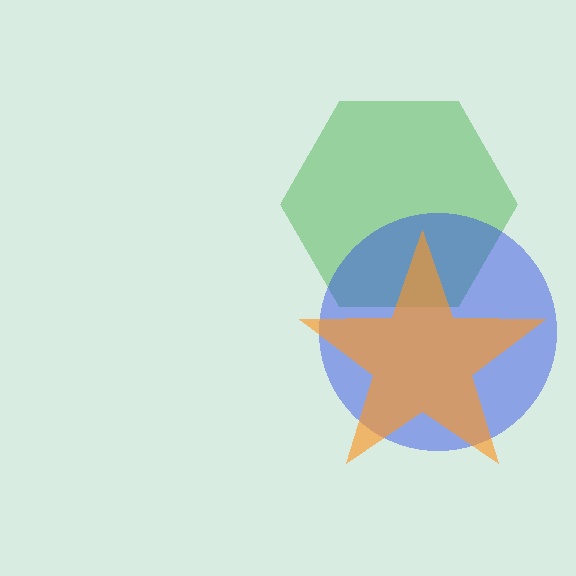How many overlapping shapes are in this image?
There are 3 overlapping shapes in the image.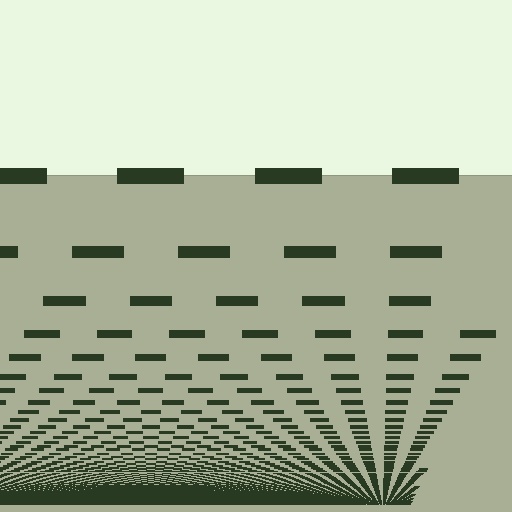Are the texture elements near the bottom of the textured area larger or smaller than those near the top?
Smaller. The gradient is inverted — elements near the bottom are smaller and denser.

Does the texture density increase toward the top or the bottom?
Density increases toward the bottom.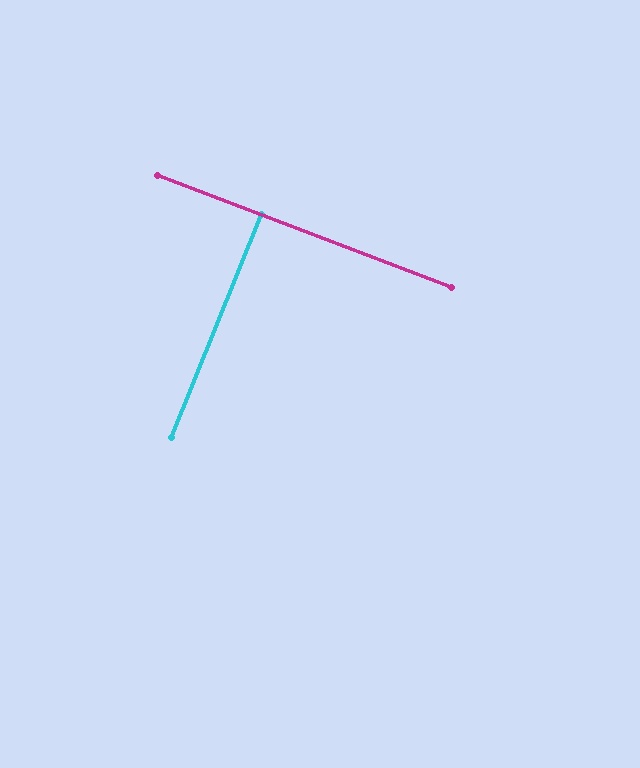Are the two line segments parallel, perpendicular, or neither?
Perpendicular — they meet at approximately 89°.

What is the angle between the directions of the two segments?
Approximately 89 degrees.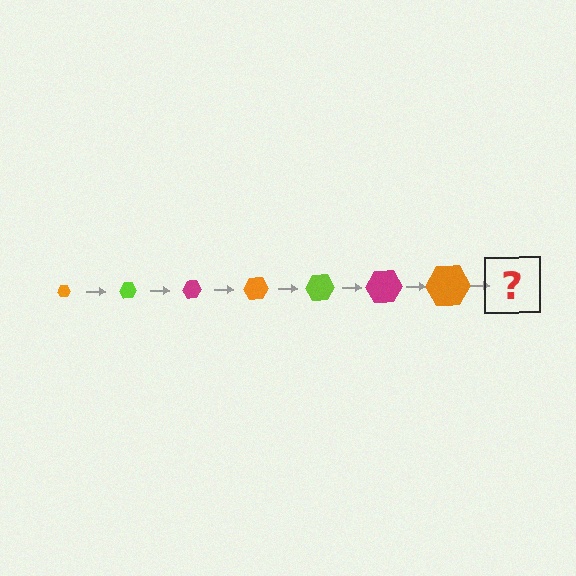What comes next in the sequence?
The next element should be a lime hexagon, larger than the previous one.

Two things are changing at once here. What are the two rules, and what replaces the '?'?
The two rules are that the hexagon grows larger each step and the color cycles through orange, lime, and magenta. The '?' should be a lime hexagon, larger than the previous one.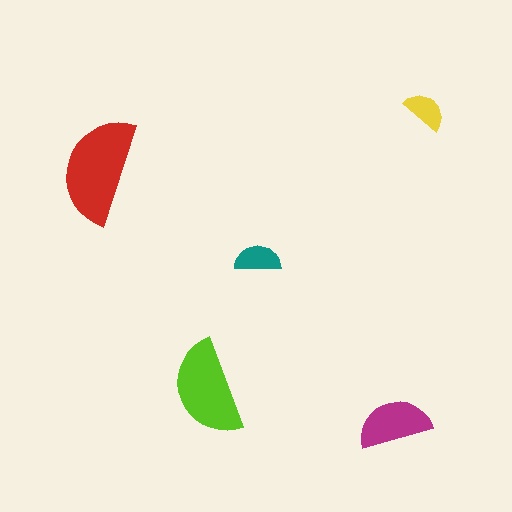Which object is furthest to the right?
The yellow semicircle is rightmost.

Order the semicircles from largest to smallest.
the red one, the lime one, the magenta one, the teal one, the yellow one.